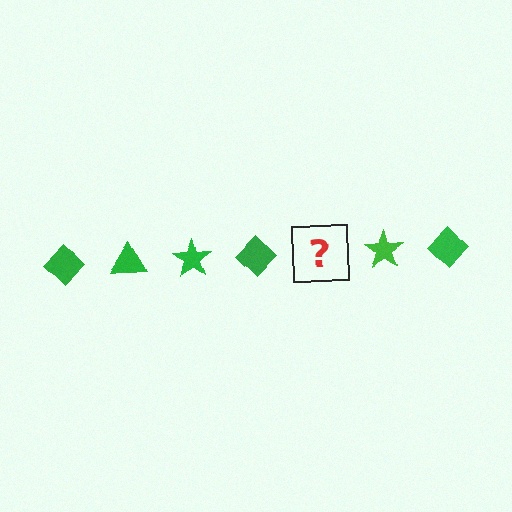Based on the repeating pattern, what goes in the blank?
The blank should be a green triangle.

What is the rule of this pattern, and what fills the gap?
The rule is that the pattern cycles through diamond, triangle, star shapes in green. The gap should be filled with a green triangle.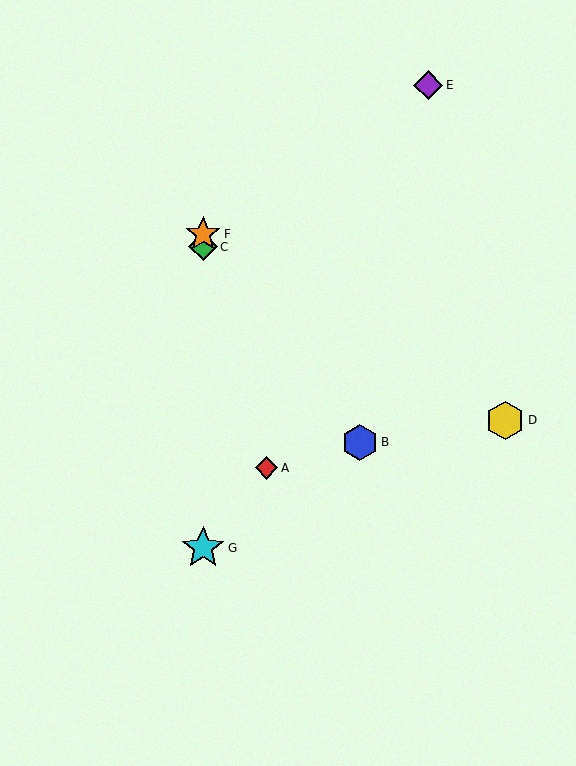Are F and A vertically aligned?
No, F is at x≈203 and A is at x≈267.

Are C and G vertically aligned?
Yes, both are at x≈203.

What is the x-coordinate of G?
Object G is at x≈203.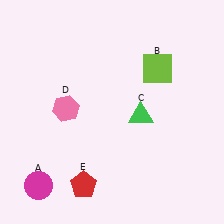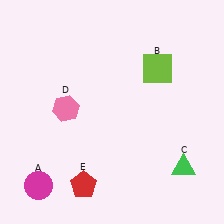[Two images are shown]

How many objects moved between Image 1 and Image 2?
1 object moved between the two images.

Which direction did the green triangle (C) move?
The green triangle (C) moved down.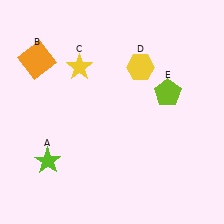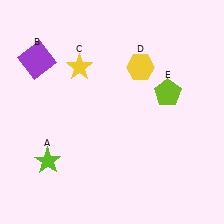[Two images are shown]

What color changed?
The square (B) changed from orange in Image 1 to purple in Image 2.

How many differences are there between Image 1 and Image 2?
There is 1 difference between the two images.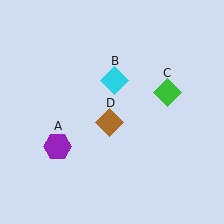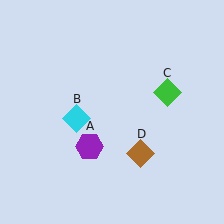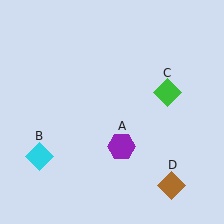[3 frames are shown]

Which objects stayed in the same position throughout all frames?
Green diamond (object C) remained stationary.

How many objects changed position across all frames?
3 objects changed position: purple hexagon (object A), cyan diamond (object B), brown diamond (object D).